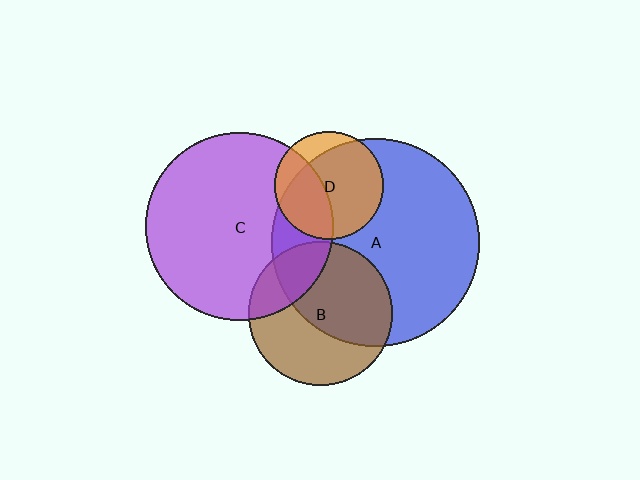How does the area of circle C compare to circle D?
Approximately 3.0 times.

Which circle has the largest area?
Circle A (blue).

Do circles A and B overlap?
Yes.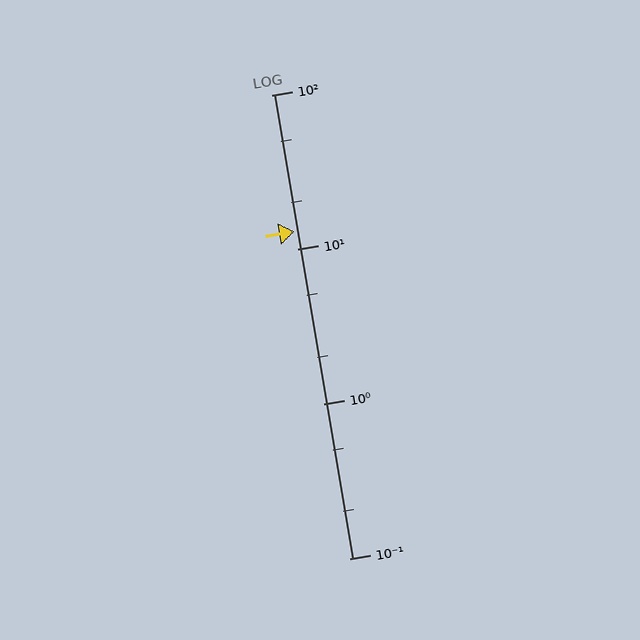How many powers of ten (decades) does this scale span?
The scale spans 3 decades, from 0.1 to 100.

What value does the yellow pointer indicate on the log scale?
The pointer indicates approximately 13.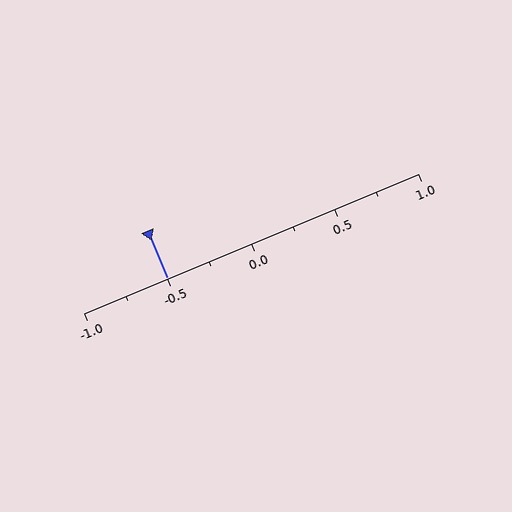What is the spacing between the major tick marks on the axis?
The major ticks are spaced 0.5 apart.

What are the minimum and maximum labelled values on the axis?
The axis runs from -1.0 to 1.0.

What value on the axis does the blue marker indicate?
The marker indicates approximately -0.5.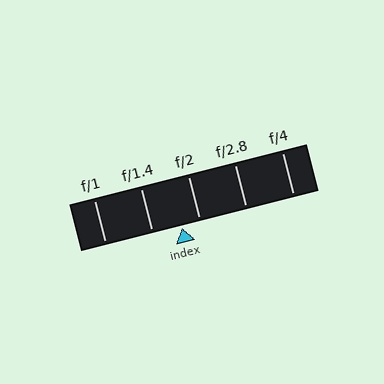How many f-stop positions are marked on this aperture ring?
There are 5 f-stop positions marked.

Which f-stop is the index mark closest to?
The index mark is closest to f/2.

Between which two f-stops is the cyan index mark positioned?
The index mark is between f/1.4 and f/2.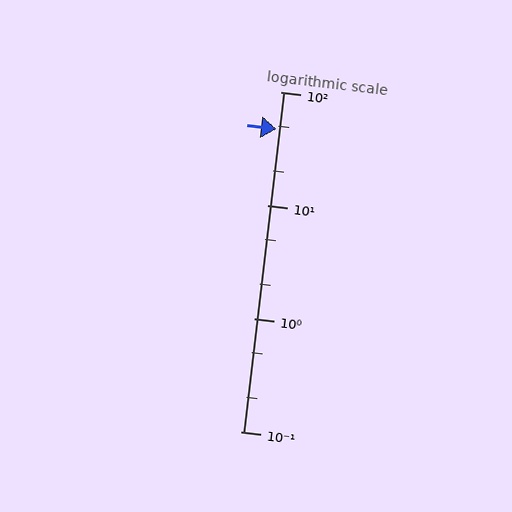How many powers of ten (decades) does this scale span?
The scale spans 3 decades, from 0.1 to 100.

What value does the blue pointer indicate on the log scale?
The pointer indicates approximately 47.